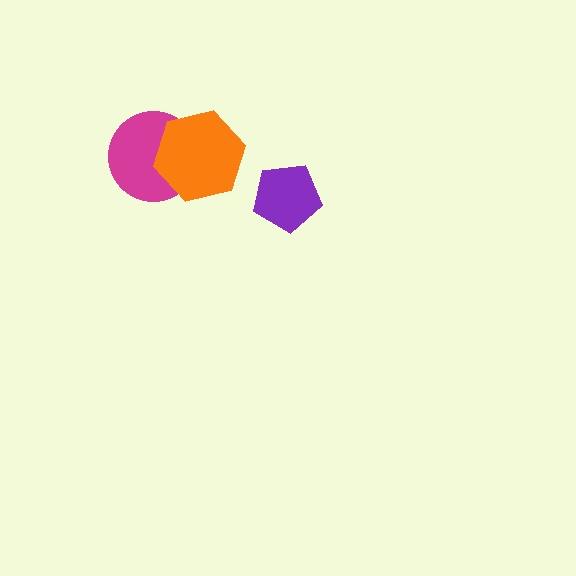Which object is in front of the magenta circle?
The orange hexagon is in front of the magenta circle.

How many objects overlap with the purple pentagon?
0 objects overlap with the purple pentagon.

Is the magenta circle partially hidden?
Yes, it is partially covered by another shape.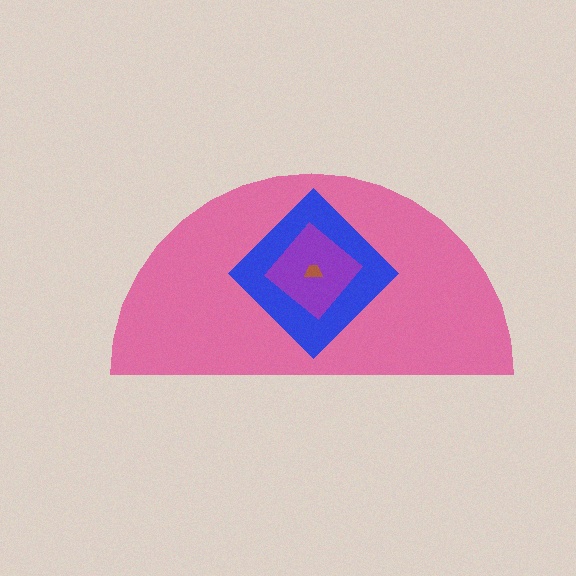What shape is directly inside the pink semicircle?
The blue diamond.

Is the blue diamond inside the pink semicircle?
Yes.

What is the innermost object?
The brown trapezoid.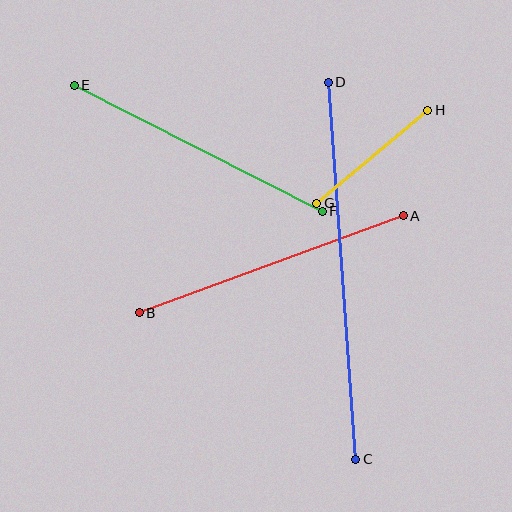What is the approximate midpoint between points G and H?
The midpoint is at approximately (372, 157) pixels.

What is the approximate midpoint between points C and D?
The midpoint is at approximately (342, 271) pixels.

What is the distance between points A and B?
The distance is approximately 281 pixels.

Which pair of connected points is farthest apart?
Points C and D are farthest apart.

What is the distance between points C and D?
The distance is approximately 378 pixels.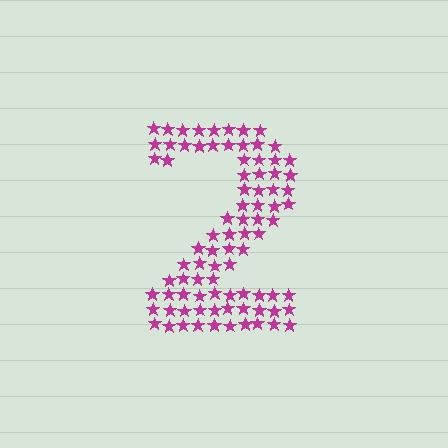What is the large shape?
The large shape is the digit 2.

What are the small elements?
The small elements are stars.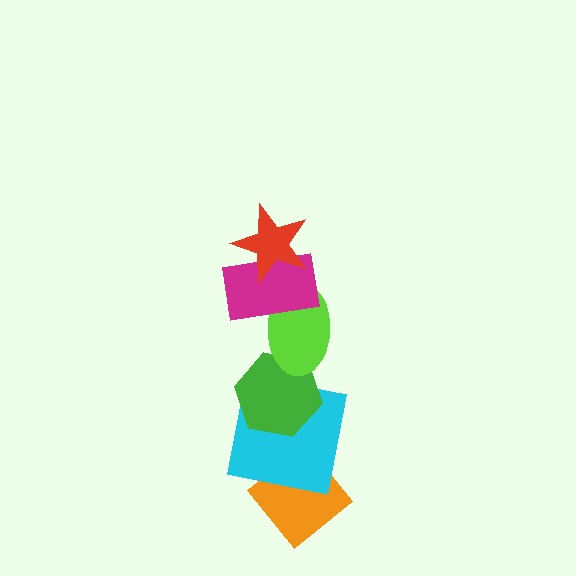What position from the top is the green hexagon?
The green hexagon is 4th from the top.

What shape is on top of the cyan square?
The green hexagon is on top of the cyan square.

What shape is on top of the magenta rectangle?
The red star is on top of the magenta rectangle.